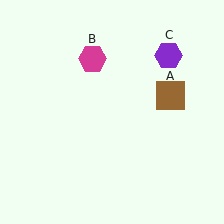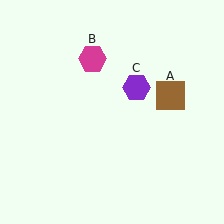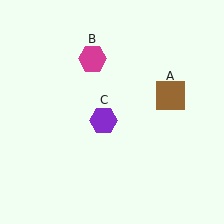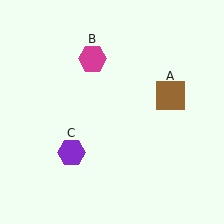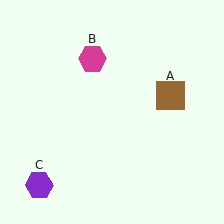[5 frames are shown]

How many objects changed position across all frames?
1 object changed position: purple hexagon (object C).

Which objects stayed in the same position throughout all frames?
Brown square (object A) and magenta hexagon (object B) remained stationary.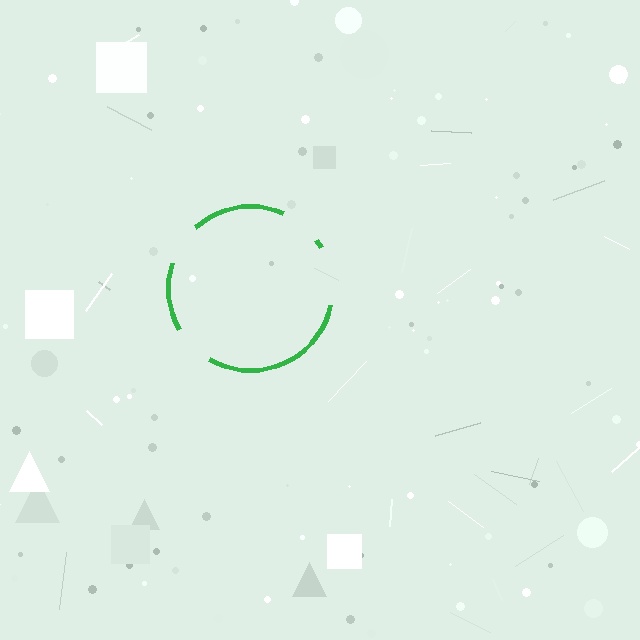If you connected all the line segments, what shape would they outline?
They would outline a circle.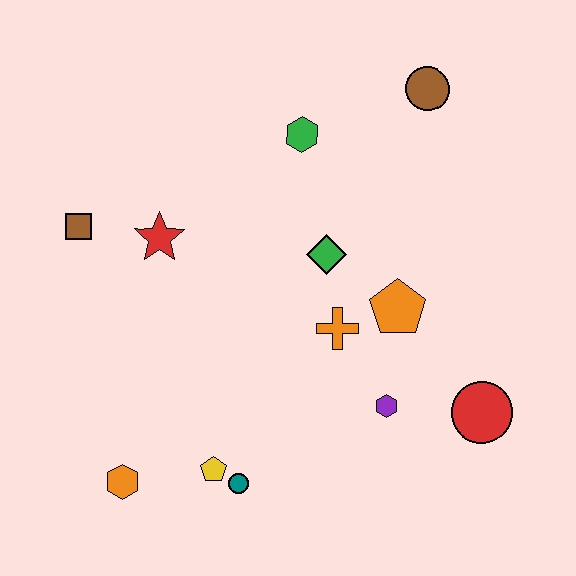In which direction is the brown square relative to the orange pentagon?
The brown square is to the left of the orange pentagon.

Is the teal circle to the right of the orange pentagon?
No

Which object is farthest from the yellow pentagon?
The brown circle is farthest from the yellow pentagon.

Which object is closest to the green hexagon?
The green diamond is closest to the green hexagon.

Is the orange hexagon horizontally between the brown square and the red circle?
Yes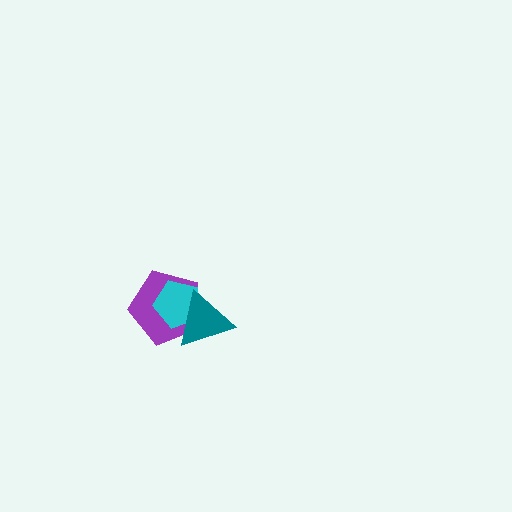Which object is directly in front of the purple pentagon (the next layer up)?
The cyan pentagon is directly in front of the purple pentagon.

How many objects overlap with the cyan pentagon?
2 objects overlap with the cyan pentagon.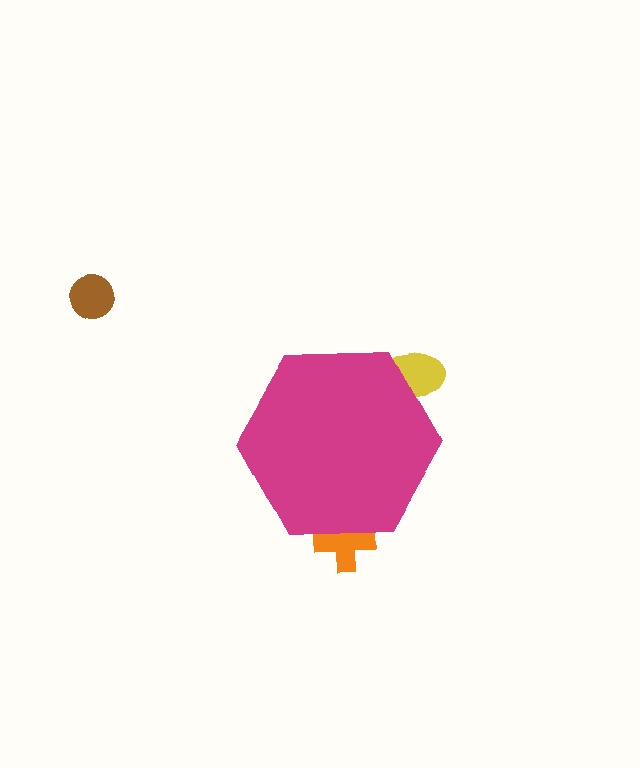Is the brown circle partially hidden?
No, the brown circle is fully visible.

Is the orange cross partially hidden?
Yes, the orange cross is partially hidden behind the magenta hexagon.